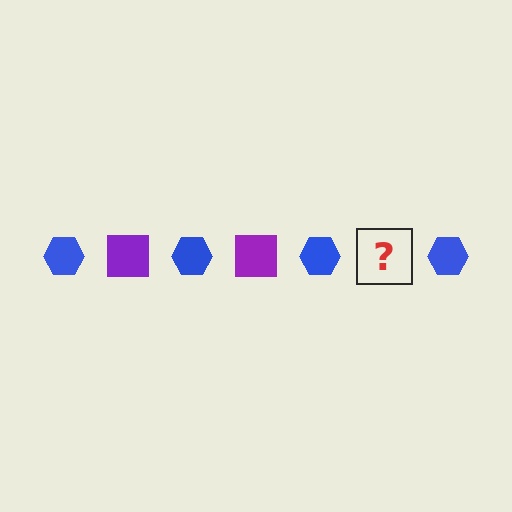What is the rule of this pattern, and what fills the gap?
The rule is that the pattern alternates between blue hexagon and purple square. The gap should be filled with a purple square.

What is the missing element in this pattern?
The missing element is a purple square.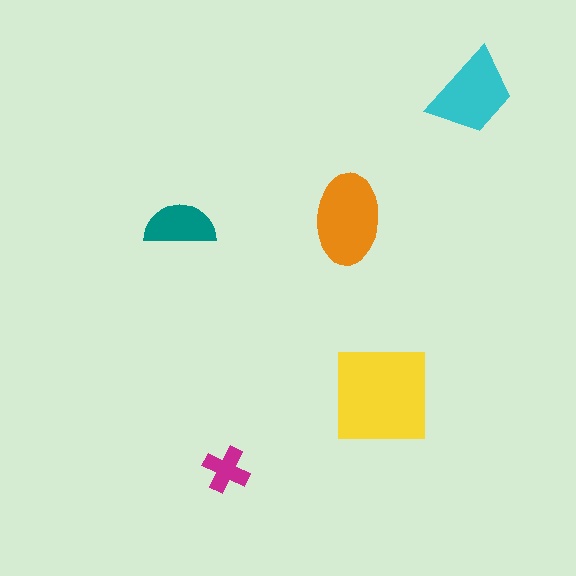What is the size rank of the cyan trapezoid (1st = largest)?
3rd.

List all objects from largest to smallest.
The yellow square, the orange ellipse, the cyan trapezoid, the teal semicircle, the magenta cross.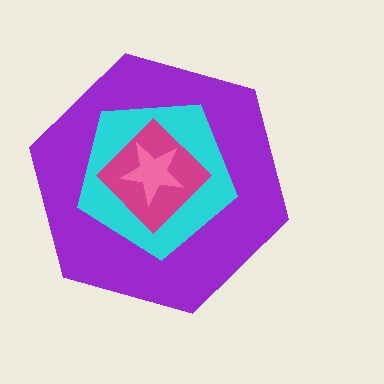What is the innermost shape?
The pink star.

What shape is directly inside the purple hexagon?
The cyan pentagon.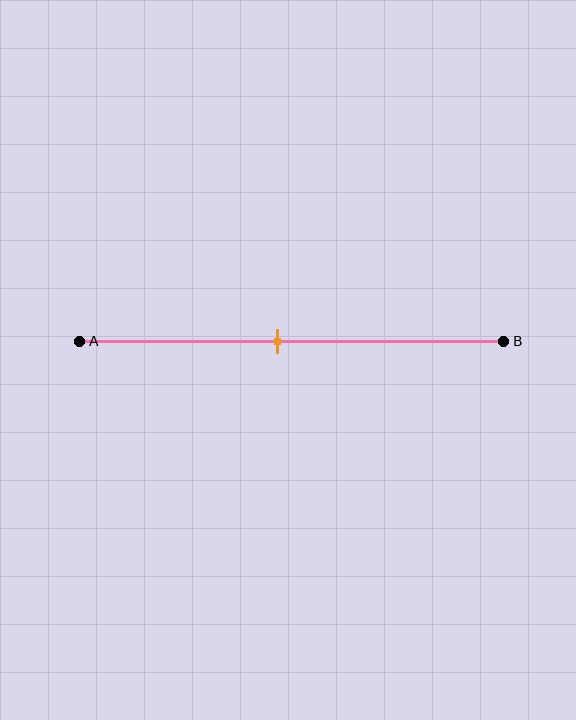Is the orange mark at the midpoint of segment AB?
No, the mark is at about 45% from A, not at the 50% midpoint.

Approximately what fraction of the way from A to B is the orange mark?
The orange mark is approximately 45% of the way from A to B.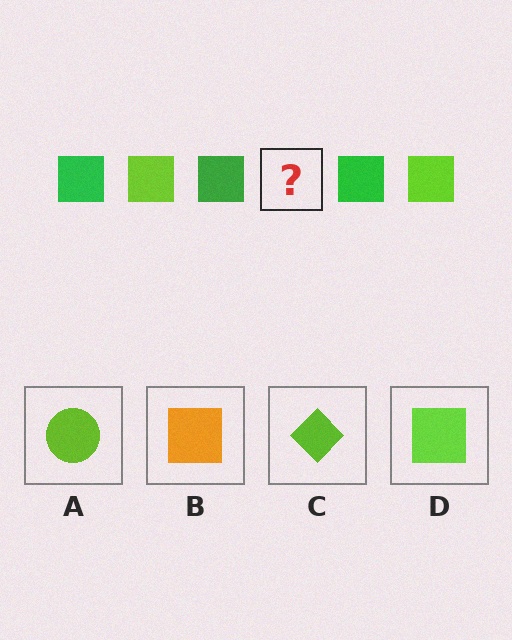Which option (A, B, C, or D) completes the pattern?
D.